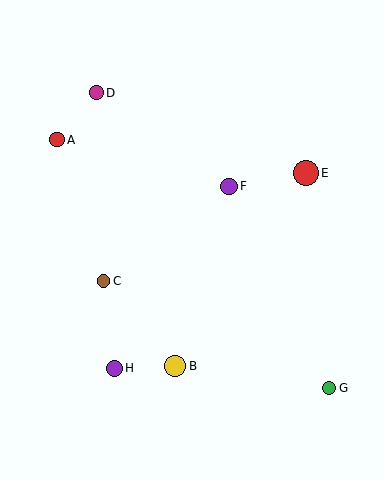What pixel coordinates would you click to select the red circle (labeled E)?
Click at (306, 173) to select the red circle E.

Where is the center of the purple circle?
The center of the purple circle is at (115, 368).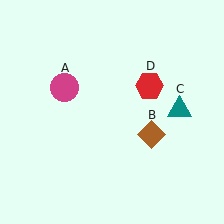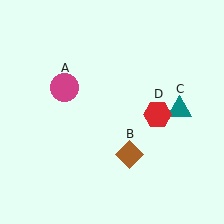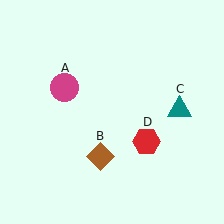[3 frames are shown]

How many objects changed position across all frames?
2 objects changed position: brown diamond (object B), red hexagon (object D).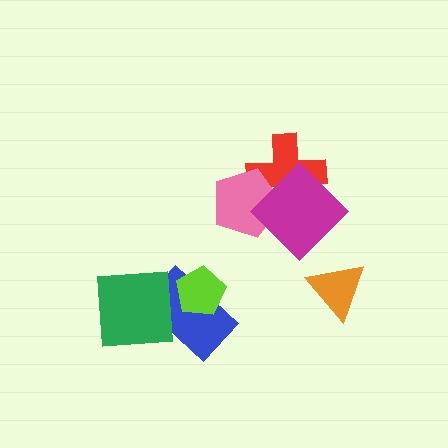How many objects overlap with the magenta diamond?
2 objects overlap with the magenta diamond.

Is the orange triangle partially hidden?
No, no other shape covers it.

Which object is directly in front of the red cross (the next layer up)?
The pink pentagon is directly in front of the red cross.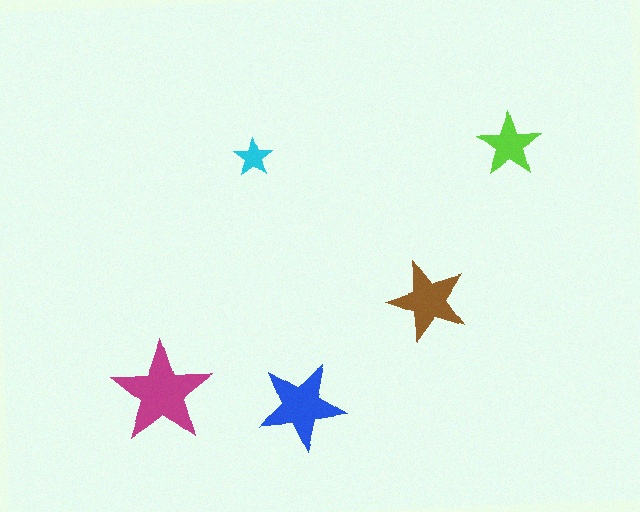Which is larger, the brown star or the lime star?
The brown one.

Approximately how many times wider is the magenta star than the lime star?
About 1.5 times wider.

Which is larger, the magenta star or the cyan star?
The magenta one.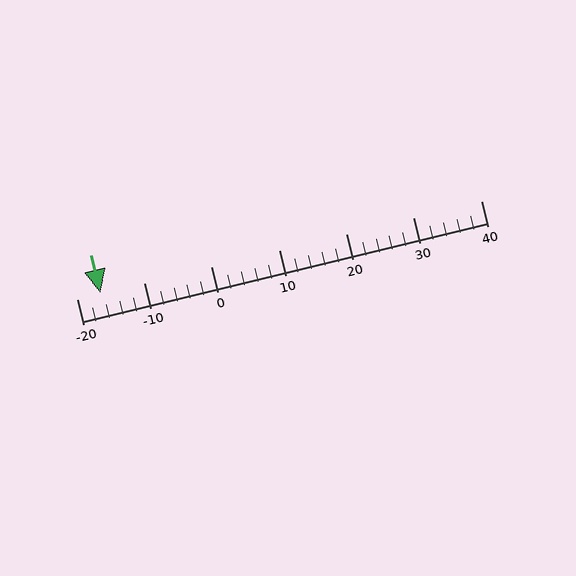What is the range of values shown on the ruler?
The ruler shows values from -20 to 40.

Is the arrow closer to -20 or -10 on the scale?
The arrow is closer to -20.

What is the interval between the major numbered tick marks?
The major tick marks are spaced 10 units apart.